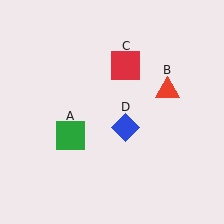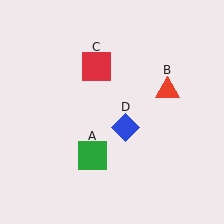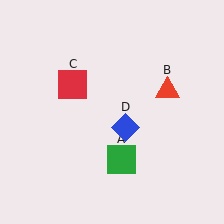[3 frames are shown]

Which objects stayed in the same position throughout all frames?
Red triangle (object B) and blue diamond (object D) remained stationary.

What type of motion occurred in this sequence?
The green square (object A), red square (object C) rotated counterclockwise around the center of the scene.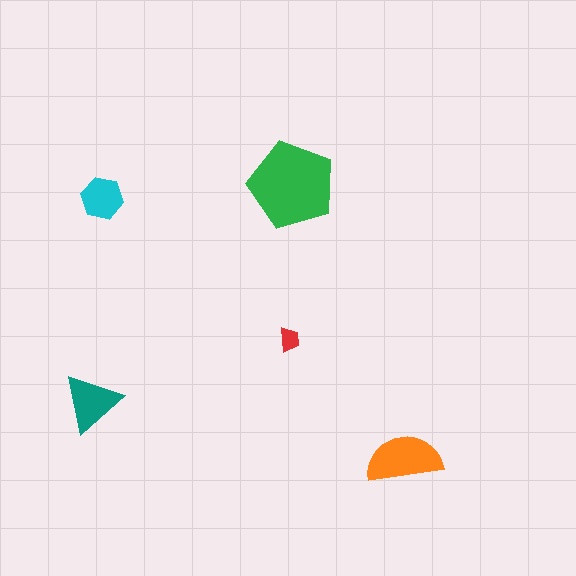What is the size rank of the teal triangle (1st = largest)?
3rd.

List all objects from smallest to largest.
The red trapezoid, the cyan hexagon, the teal triangle, the orange semicircle, the green pentagon.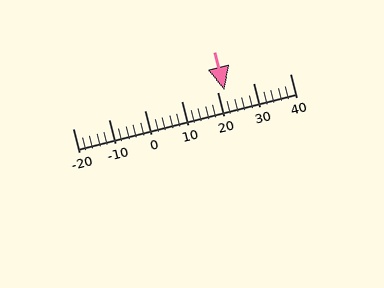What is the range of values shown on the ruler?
The ruler shows values from -20 to 40.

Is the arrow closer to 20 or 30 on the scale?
The arrow is closer to 20.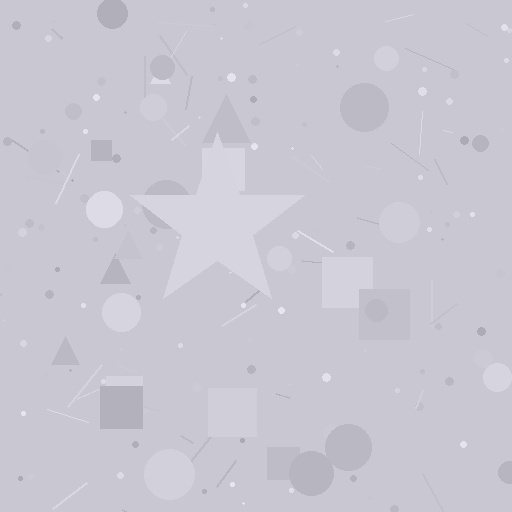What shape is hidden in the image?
A star is hidden in the image.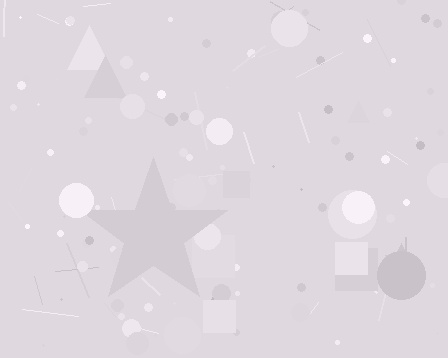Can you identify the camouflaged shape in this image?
The camouflaged shape is a star.